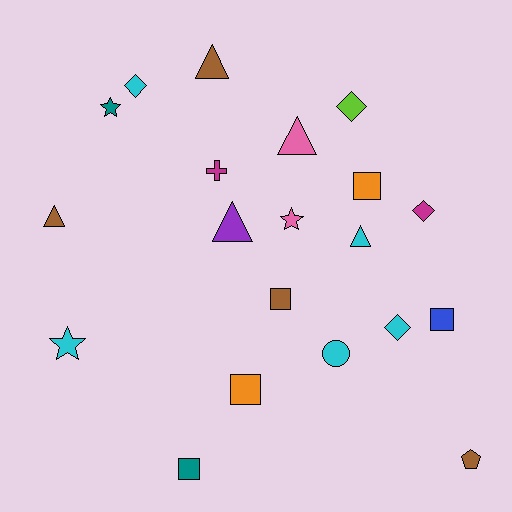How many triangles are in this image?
There are 5 triangles.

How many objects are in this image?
There are 20 objects.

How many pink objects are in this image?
There are 2 pink objects.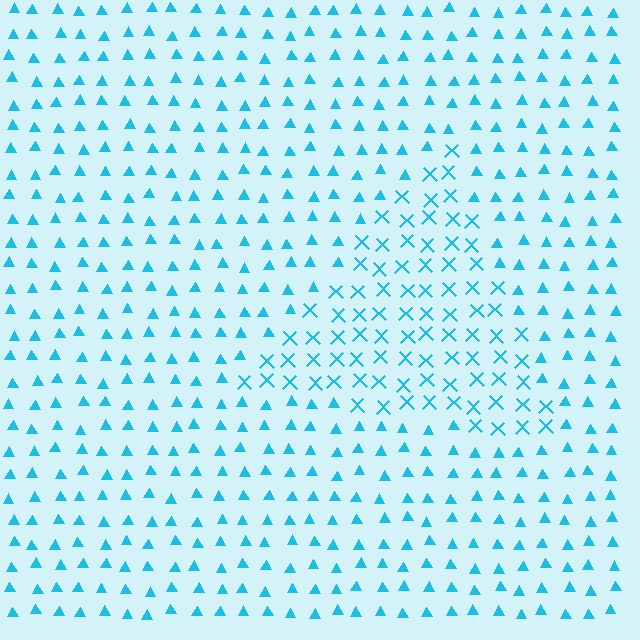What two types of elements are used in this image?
The image uses X marks inside the triangle region and triangles outside it.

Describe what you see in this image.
The image is filled with small cyan elements arranged in a uniform grid. A triangle-shaped region contains X marks, while the surrounding area contains triangles. The boundary is defined purely by the change in element shape.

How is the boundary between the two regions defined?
The boundary is defined by a change in element shape: X marks inside vs. triangles outside. All elements share the same color and spacing.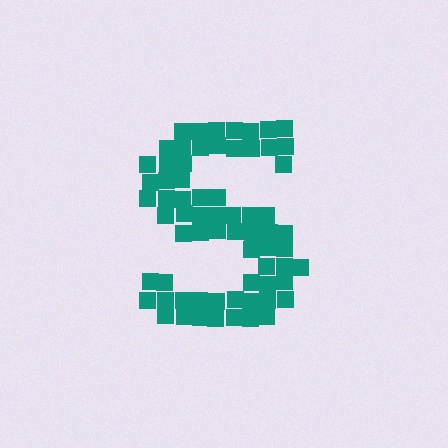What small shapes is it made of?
It is made of small squares.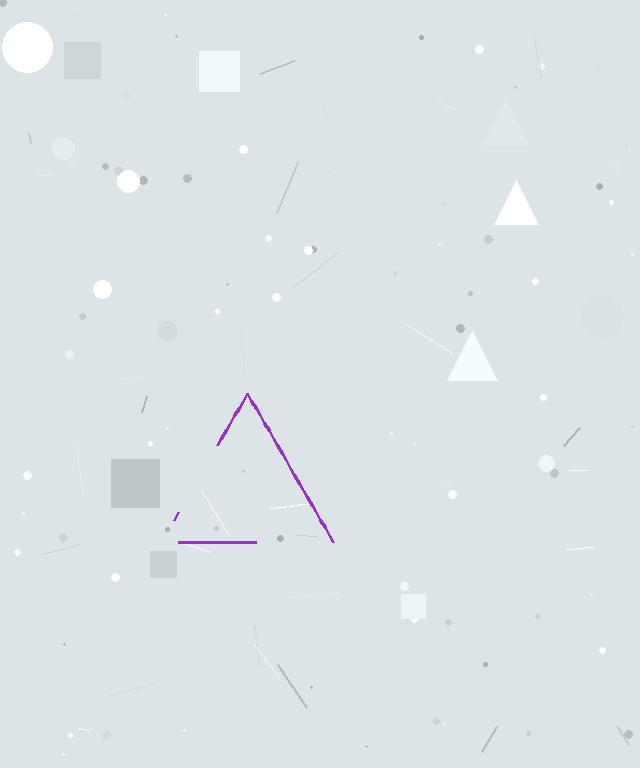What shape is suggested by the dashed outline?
The dashed outline suggests a triangle.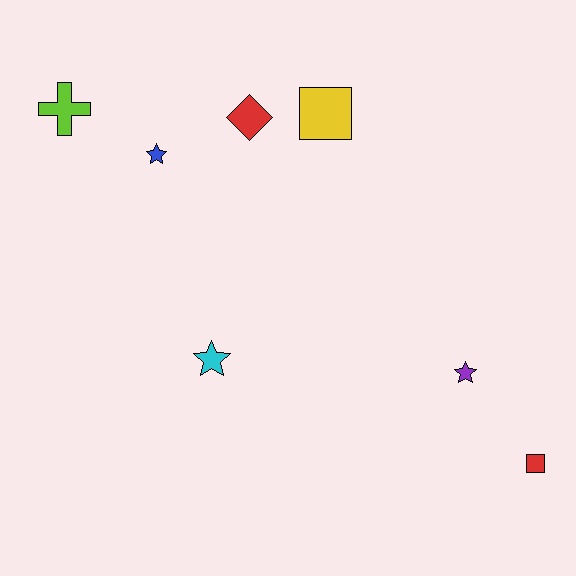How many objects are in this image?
There are 7 objects.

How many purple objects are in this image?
There is 1 purple object.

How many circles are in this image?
There are no circles.